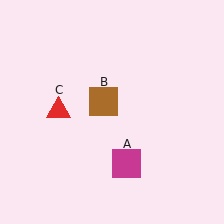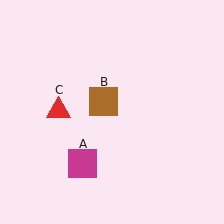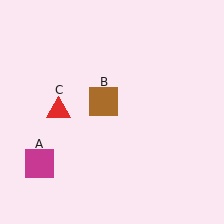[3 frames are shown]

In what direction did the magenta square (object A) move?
The magenta square (object A) moved left.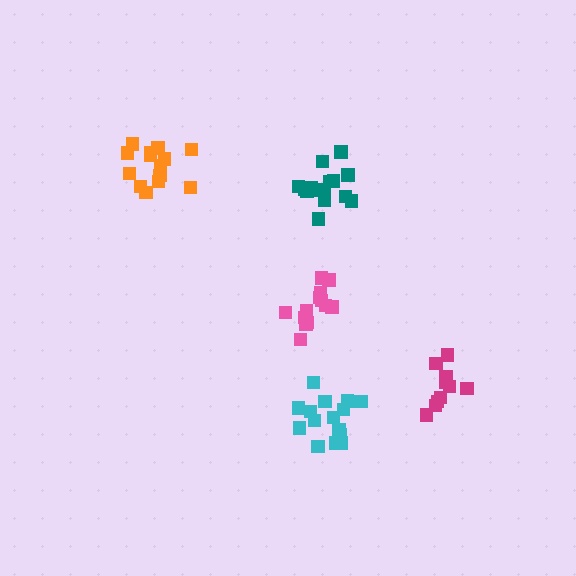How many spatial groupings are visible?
There are 5 spatial groupings.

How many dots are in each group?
Group 1: 10 dots, Group 2: 13 dots, Group 3: 14 dots, Group 4: 15 dots, Group 5: 15 dots (67 total).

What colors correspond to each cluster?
The clusters are colored: magenta, pink, orange, teal, cyan.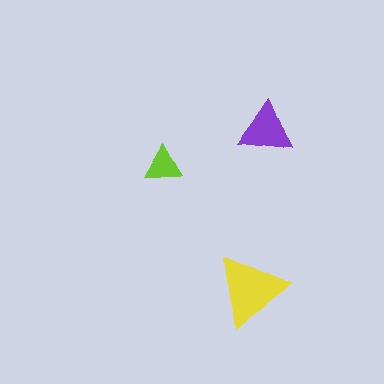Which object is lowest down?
The yellow triangle is bottommost.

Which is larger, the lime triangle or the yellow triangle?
The yellow one.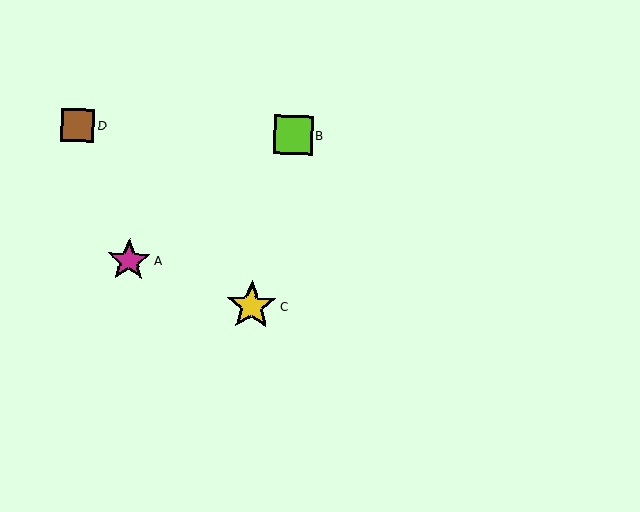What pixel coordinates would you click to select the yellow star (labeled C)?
Click at (251, 306) to select the yellow star C.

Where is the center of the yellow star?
The center of the yellow star is at (251, 306).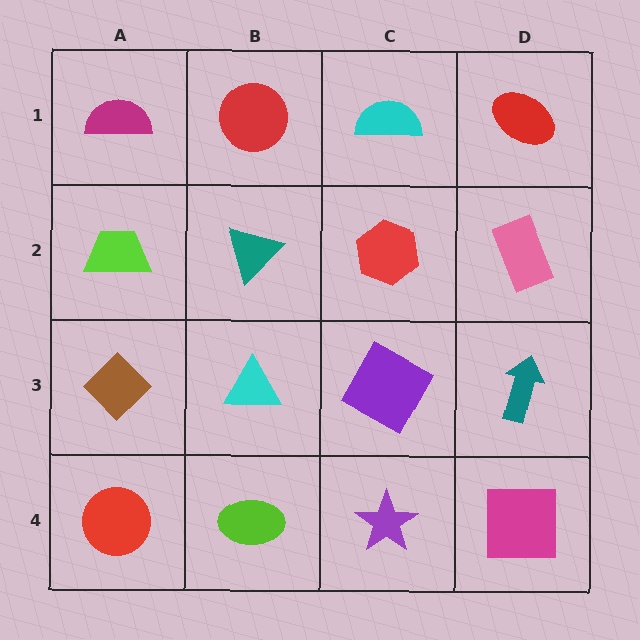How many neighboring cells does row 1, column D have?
2.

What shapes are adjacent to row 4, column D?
A teal arrow (row 3, column D), a purple star (row 4, column C).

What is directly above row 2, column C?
A cyan semicircle.